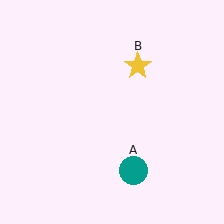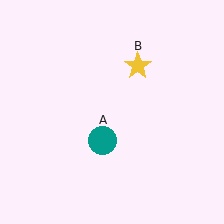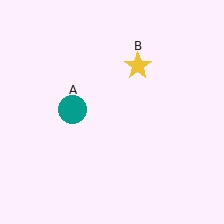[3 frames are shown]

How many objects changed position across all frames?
1 object changed position: teal circle (object A).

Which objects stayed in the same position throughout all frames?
Yellow star (object B) remained stationary.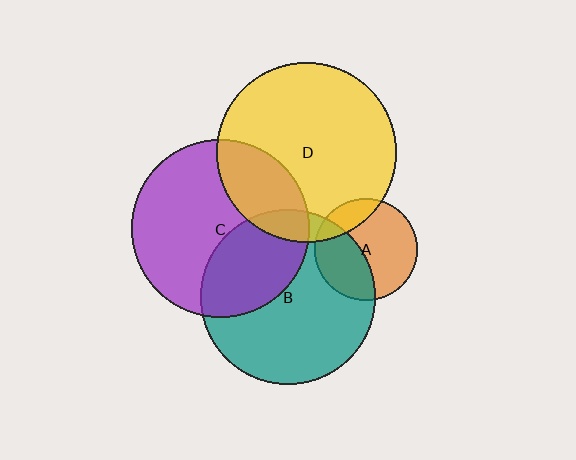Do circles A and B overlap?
Yes.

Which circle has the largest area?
Circle D (yellow).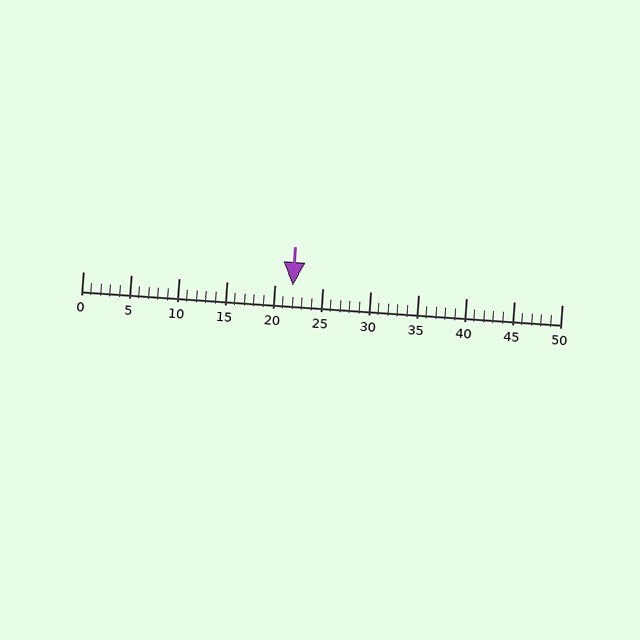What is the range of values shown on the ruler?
The ruler shows values from 0 to 50.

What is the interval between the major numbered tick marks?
The major tick marks are spaced 5 units apart.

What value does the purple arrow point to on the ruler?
The purple arrow points to approximately 22.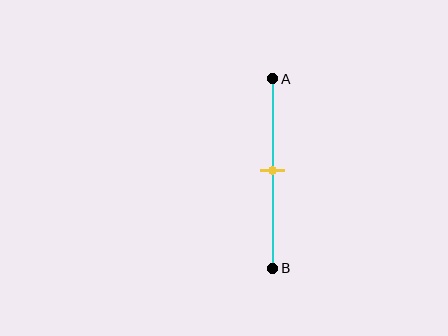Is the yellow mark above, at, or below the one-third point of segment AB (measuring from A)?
The yellow mark is below the one-third point of segment AB.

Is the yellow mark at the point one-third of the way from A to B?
No, the mark is at about 50% from A, not at the 33% one-third point.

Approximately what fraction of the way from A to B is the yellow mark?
The yellow mark is approximately 50% of the way from A to B.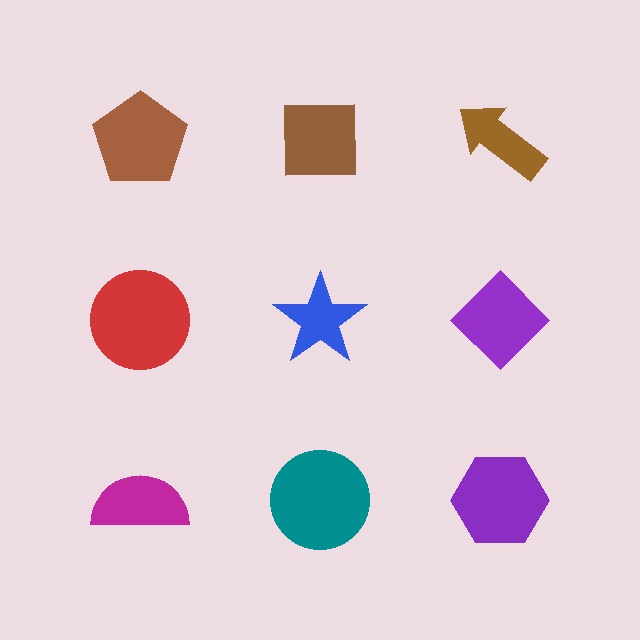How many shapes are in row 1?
3 shapes.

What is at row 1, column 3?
A brown arrow.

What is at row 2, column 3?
A purple diamond.